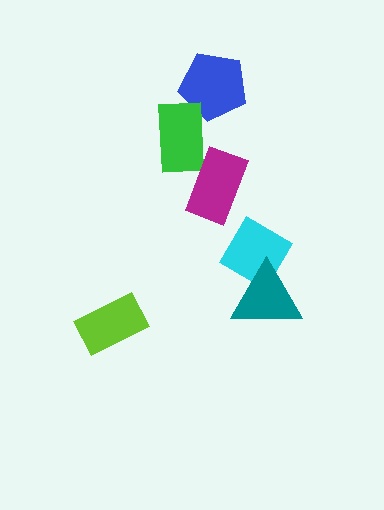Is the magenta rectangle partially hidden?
No, no other shape covers it.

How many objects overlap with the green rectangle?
2 objects overlap with the green rectangle.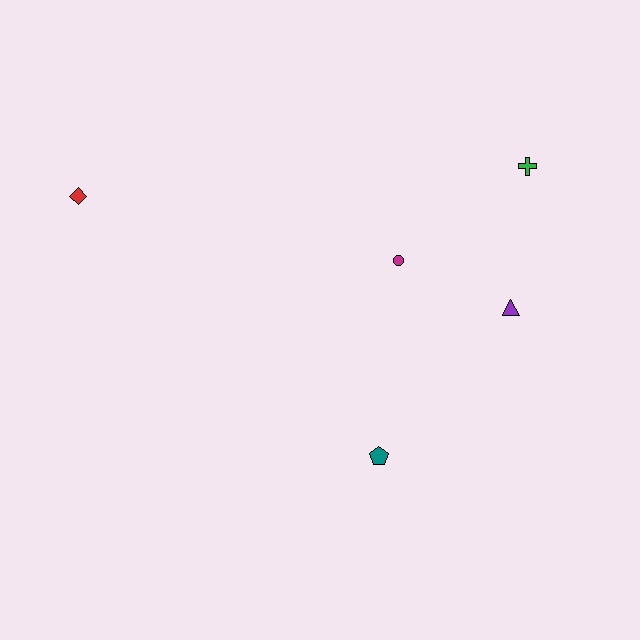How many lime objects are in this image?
There are no lime objects.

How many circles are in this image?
There is 1 circle.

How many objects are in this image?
There are 5 objects.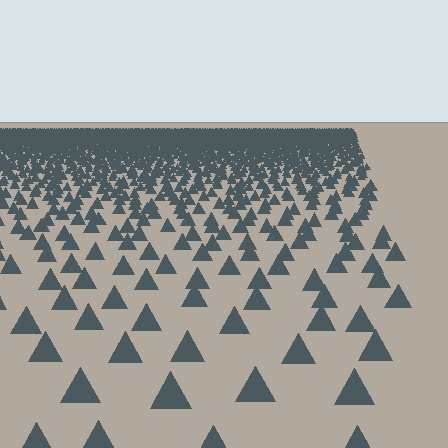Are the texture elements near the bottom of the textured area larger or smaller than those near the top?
Larger. Near the bottom, elements are closer to the viewer and appear at a bigger on-screen size.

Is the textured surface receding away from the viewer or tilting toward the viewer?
The surface is receding away from the viewer. Texture elements get smaller and denser toward the top.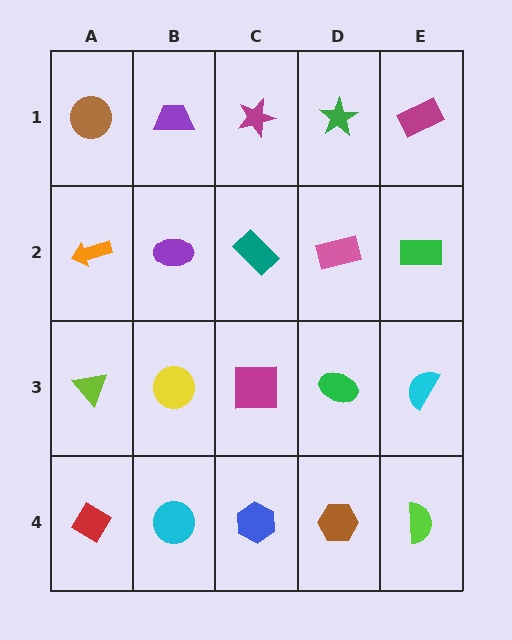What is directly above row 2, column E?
A magenta rectangle.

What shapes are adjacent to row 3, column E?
A green rectangle (row 2, column E), a lime semicircle (row 4, column E), a green ellipse (row 3, column D).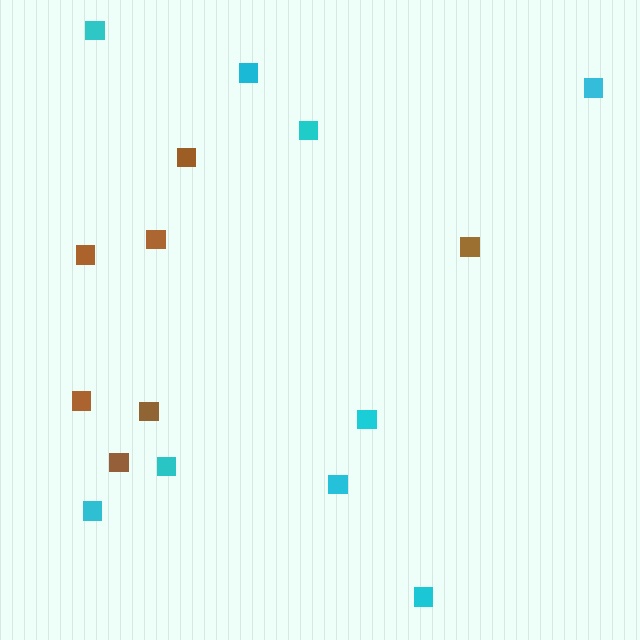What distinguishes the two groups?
There are 2 groups: one group of cyan squares (9) and one group of brown squares (7).